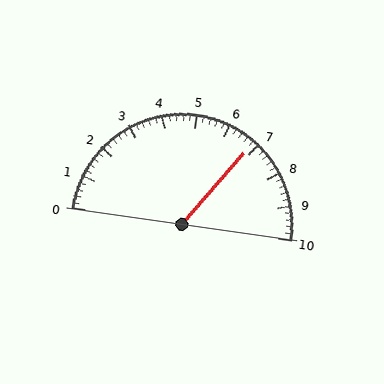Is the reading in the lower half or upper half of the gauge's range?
The reading is in the upper half of the range (0 to 10).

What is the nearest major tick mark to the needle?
The nearest major tick mark is 7.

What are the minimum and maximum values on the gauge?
The gauge ranges from 0 to 10.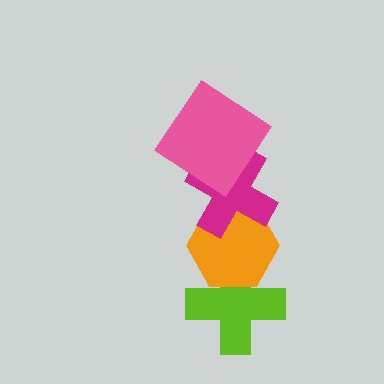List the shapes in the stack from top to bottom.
From top to bottom: the pink diamond, the magenta cross, the orange hexagon, the lime cross.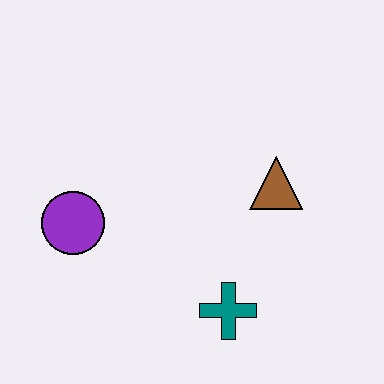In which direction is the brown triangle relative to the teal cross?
The brown triangle is above the teal cross.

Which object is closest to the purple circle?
The teal cross is closest to the purple circle.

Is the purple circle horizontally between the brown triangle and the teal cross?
No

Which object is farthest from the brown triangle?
The purple circle is farthest from the brown triangle.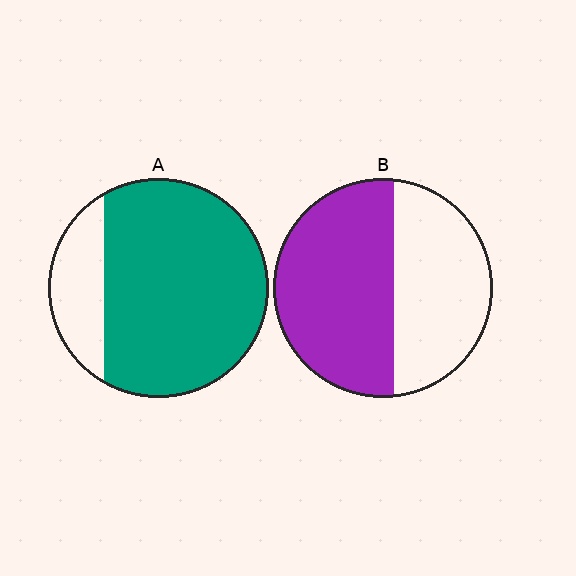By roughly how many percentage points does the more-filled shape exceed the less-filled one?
By roughly 25 percentage points (A over B).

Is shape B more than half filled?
Yes.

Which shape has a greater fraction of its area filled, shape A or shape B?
Shape A.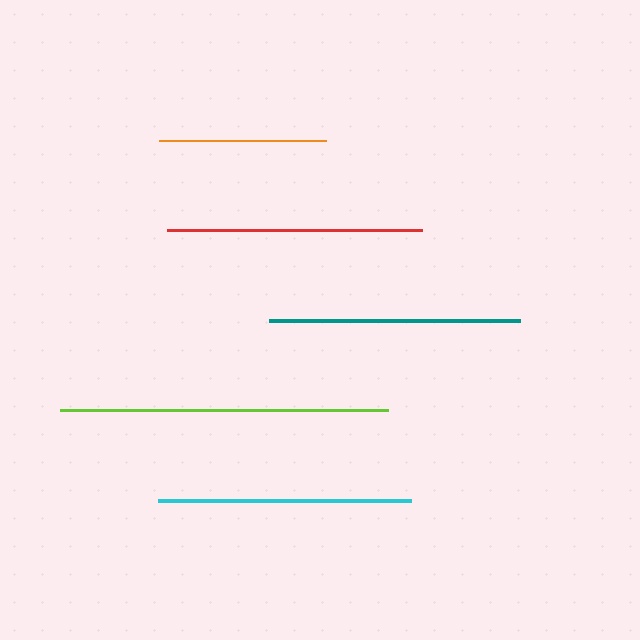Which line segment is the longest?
The lime line is the longest at approximately 327 pixels.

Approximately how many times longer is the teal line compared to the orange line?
The teal line is approximately 1.5 times the length of the orange line.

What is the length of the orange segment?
The orange segment is approximately 167 pixels long.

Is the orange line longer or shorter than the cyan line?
The cyan line is longer than the orange line.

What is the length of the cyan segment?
The cyan segment is approximately 253 pixels long.